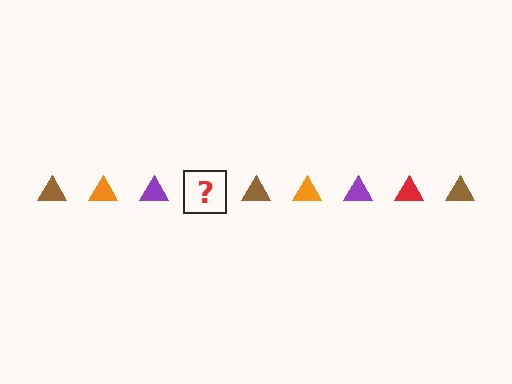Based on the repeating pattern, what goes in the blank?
The blank should be a red triangle.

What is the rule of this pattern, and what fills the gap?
The rule is that the pattern cycles through brown, orange, purple, red triangles. The gap should be filled with a red triangle.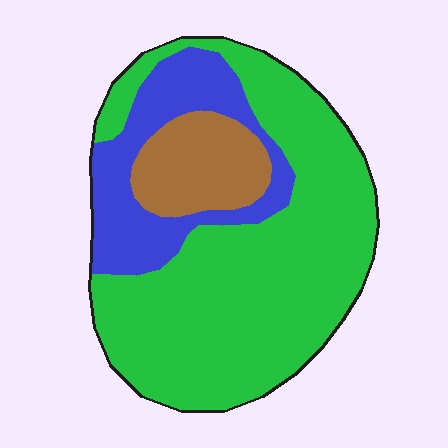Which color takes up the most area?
Green, at roughly 65%.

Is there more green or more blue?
Green.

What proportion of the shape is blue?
Blue takes up less than a quarter of the shape.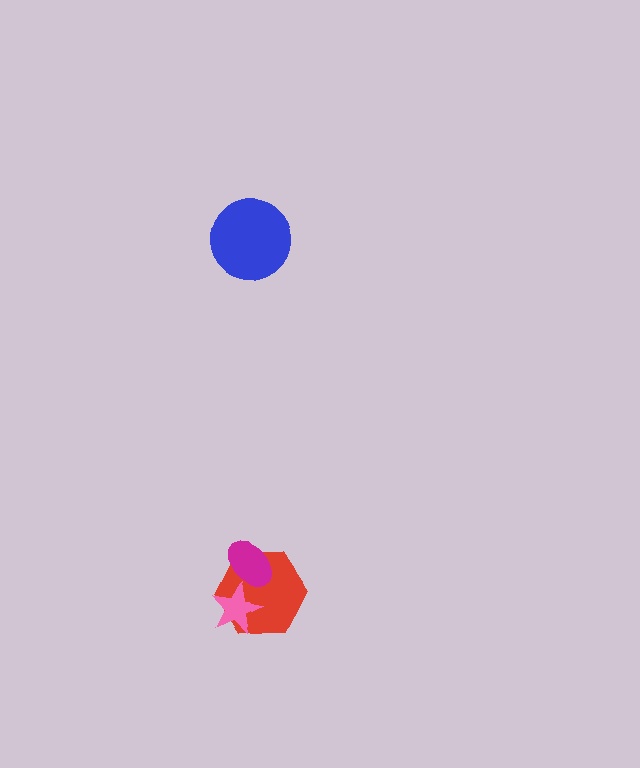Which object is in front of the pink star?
The magenta ellipse is in front of the pink star.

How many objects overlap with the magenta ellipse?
2 objects overlap with the magenta ellipse.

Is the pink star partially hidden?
Yes, it is partially covered by another shape.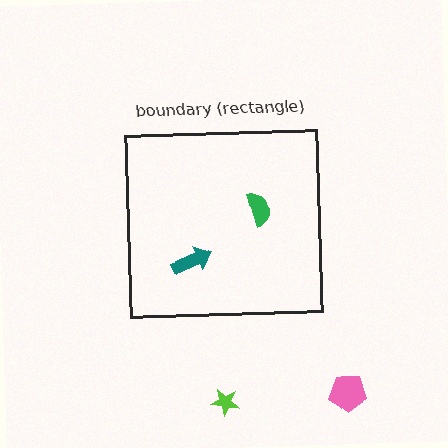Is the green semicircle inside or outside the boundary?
Inside.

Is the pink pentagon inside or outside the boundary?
Outside.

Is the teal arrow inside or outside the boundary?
Inside.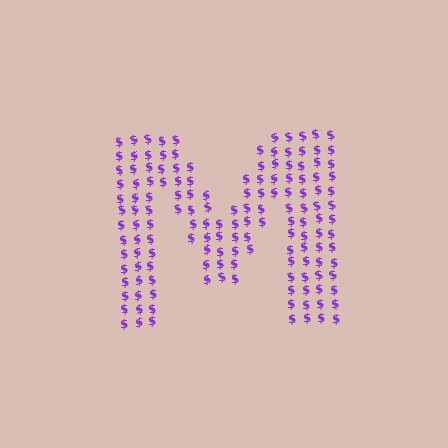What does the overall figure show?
The overall figure shows the letter M.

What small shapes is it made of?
It is made of small dollar signs.